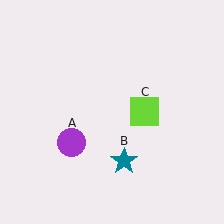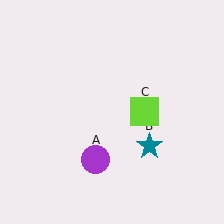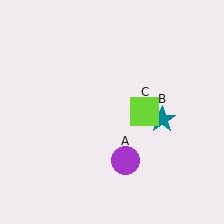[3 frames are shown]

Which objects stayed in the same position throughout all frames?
Lime square (object C) remained stationary.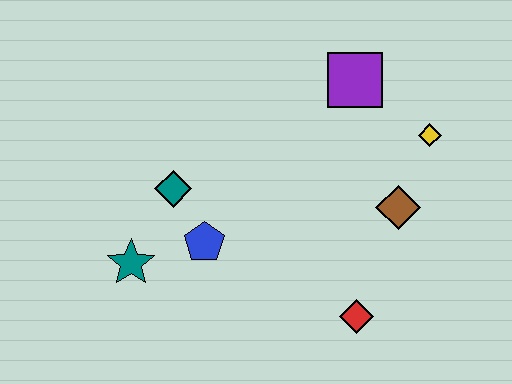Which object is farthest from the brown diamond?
The teal star is farthest from the brown diamond.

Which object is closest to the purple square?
The yellow diamond is closest to the purple square.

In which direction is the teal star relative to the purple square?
The teal star is to the left of the purple square.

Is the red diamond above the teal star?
No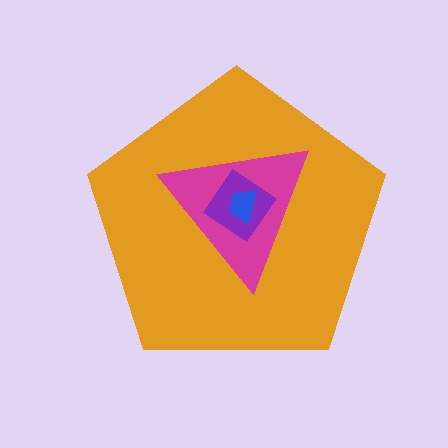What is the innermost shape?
The blue trapezoid.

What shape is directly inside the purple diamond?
The blue trapezoid.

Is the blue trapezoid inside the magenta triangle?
Yes.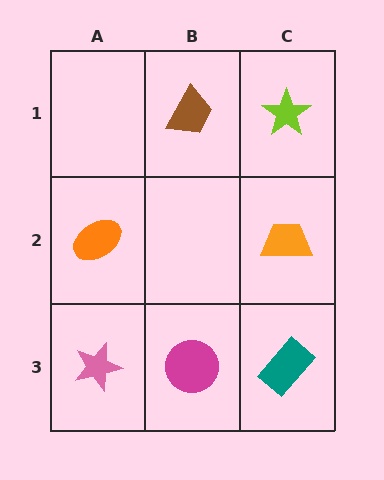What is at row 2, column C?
An orange trapezoid.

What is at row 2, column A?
An orange ellipse.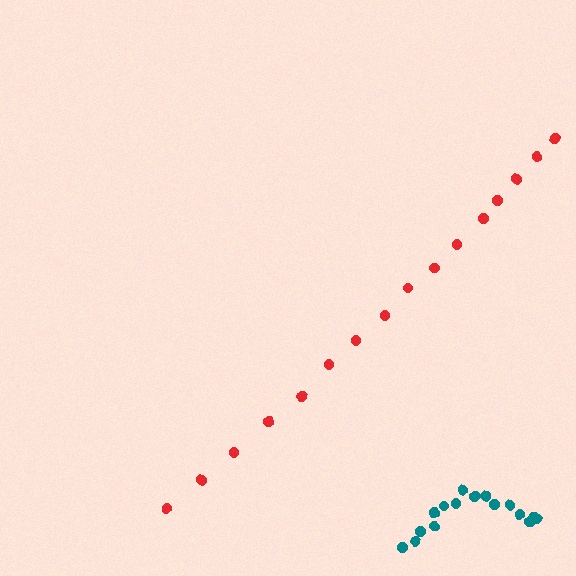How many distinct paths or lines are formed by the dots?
There are 2 distinct paths.